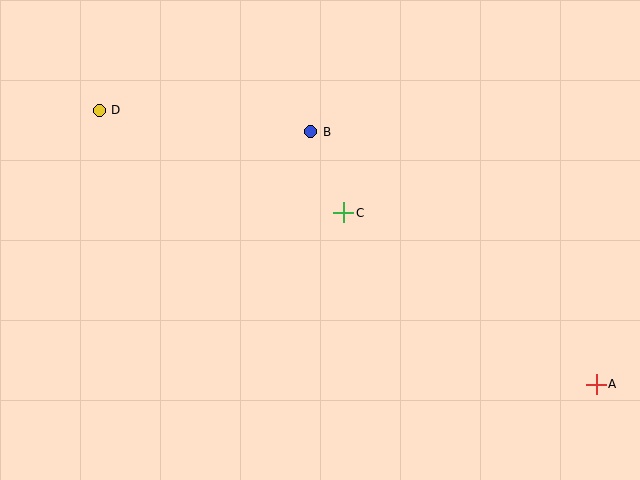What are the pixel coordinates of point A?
Point A is at (596, 384).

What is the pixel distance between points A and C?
The distance between A and C is 305 pixels.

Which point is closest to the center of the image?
Point C at (344, 213) is closest to the center.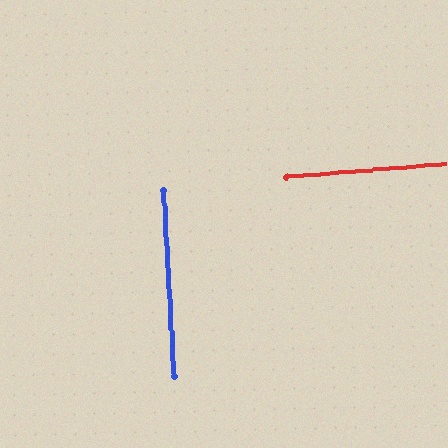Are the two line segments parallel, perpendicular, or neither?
Perpendicular — they meet at approximately 89°.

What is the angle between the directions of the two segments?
Approximately 89 degrees.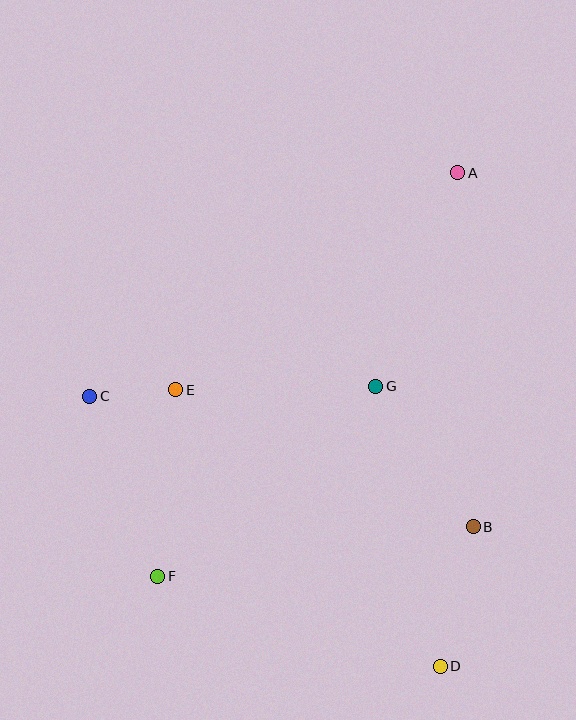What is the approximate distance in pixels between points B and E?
The distance between B and E is approximately 327 pixels.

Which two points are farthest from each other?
Points A and F are farthest from each other.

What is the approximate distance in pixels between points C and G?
The distance between C and G is approximately 286 pixels.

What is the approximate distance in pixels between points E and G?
The distance between E and G is approximately 200 pixels.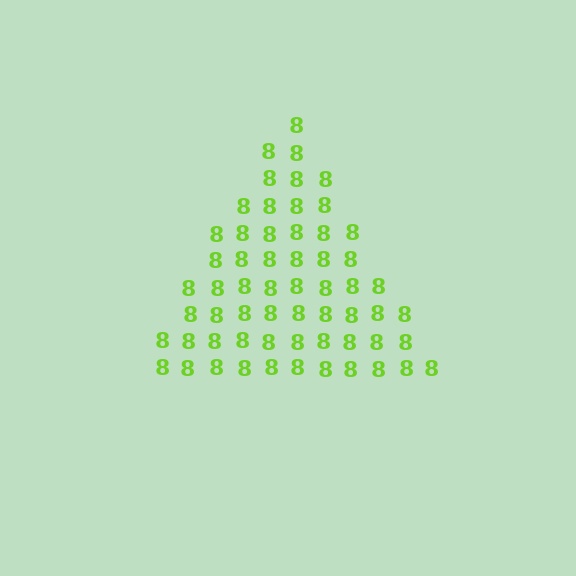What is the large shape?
The large shape is a triangle.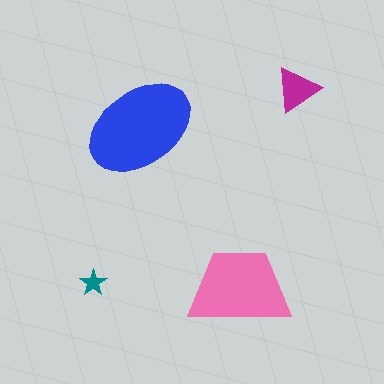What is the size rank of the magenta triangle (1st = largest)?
3rd.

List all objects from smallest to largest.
The teal star, the magenta triangle, the pink trapezoid, the blue ellipse.